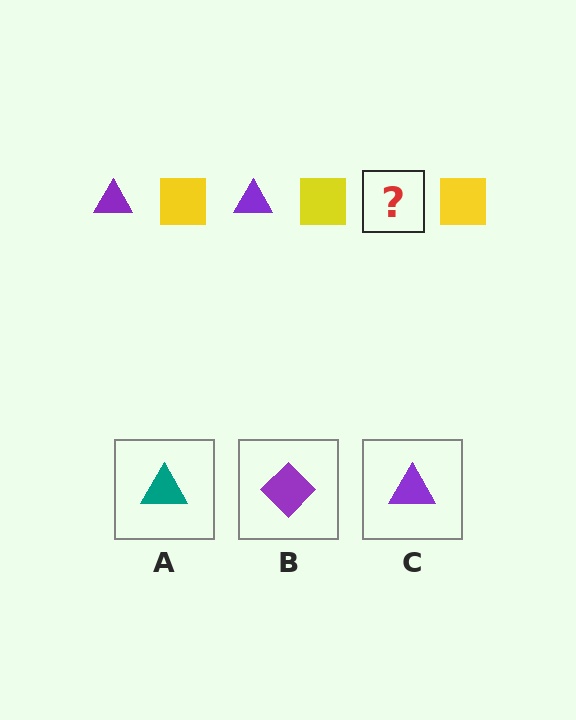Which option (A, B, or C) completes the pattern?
C.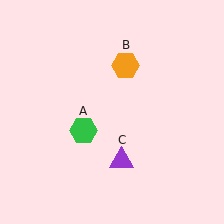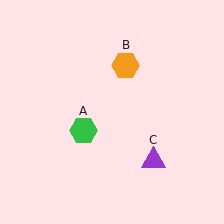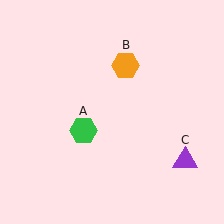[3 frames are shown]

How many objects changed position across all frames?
1 object changed position: purple triangle (object C).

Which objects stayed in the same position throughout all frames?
Green hexagon (object A) and orange hexagon (object B) remained stationary.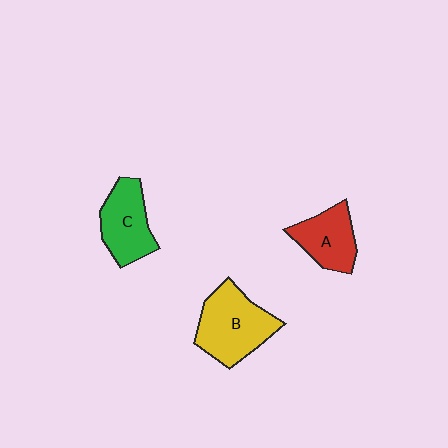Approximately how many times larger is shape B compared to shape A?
Approximately 1.4 times.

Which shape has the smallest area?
Shape A (red).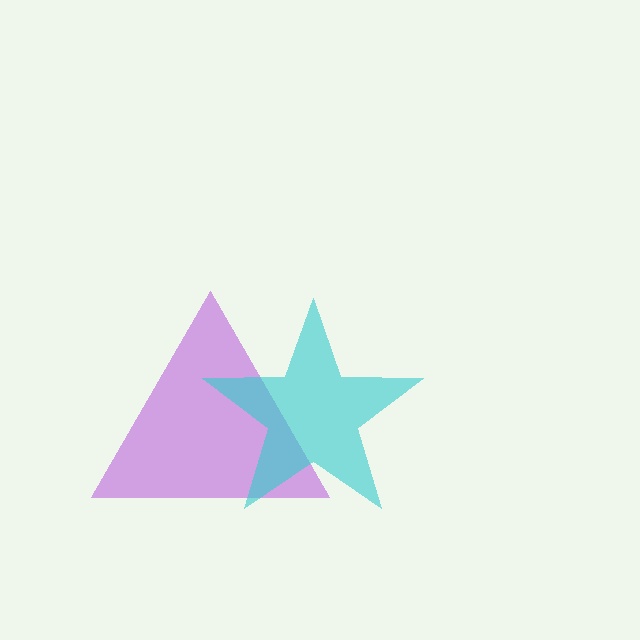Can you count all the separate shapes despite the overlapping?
Yes, there are 2 separate shapes.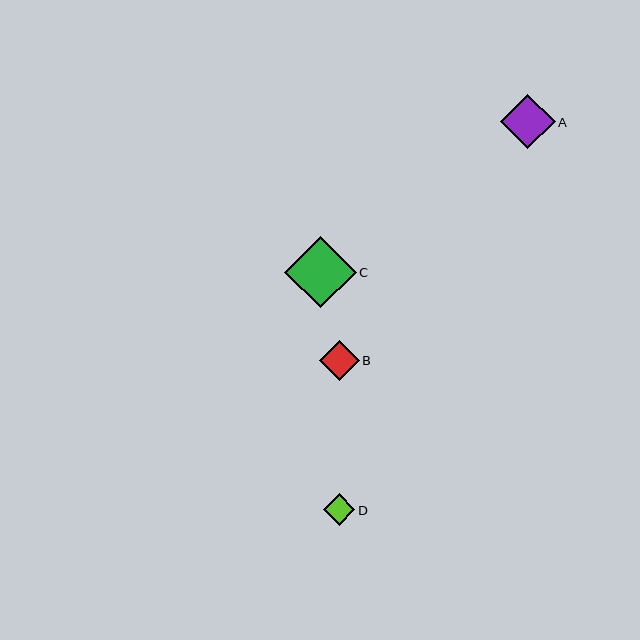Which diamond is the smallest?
Diamond D is the smallest with a size of approximately 32 pixels.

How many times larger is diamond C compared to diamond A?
Diamond C is approximately 1.3 times the size of diamond A.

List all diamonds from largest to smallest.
From largest to smallest: C, A, B, D.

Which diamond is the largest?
Diamond C is the largest with a size of approximately 71 pixels.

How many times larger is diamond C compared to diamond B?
Diamond C is approximately 1.8 times the size of diamond B.